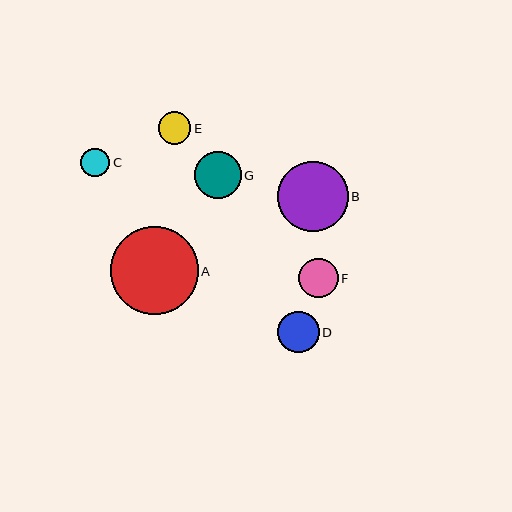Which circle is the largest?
Circle A is the largest with a size of approximately 88 pixels.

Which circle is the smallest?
Circle C is the smallest with a size of approximately 29 pixels.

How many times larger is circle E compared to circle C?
Circle E is approximately 1.1 times the size of circle C.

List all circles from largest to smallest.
From largest to smallest: A, B, G, D, F, E, C.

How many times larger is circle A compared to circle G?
Circle A is approximately 1.9 times the size of circle G.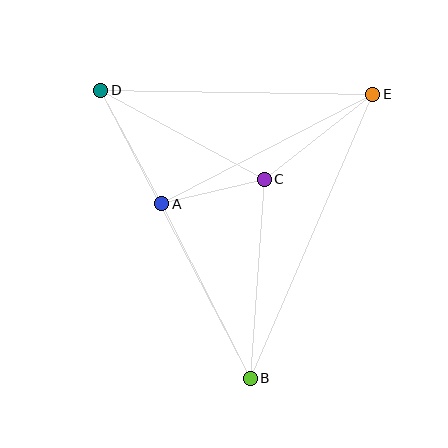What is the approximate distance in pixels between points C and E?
The distance between C and E is approximately 138 pixels.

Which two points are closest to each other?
Points A and C are closest to each other.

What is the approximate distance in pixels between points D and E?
The distance between D and E is approximately 272 pixels.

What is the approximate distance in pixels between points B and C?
The distance between B and C is approximately 199 pixels.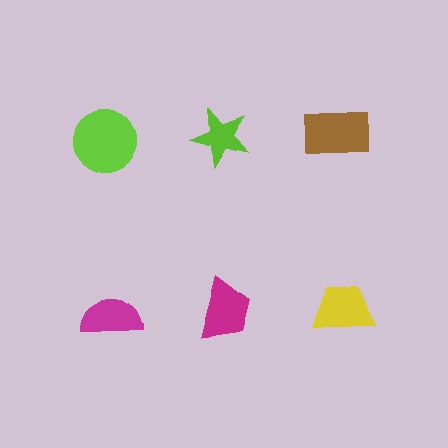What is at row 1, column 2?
A lime star.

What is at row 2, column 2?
A magenta trapezoid.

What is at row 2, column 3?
A yellow trapezoid.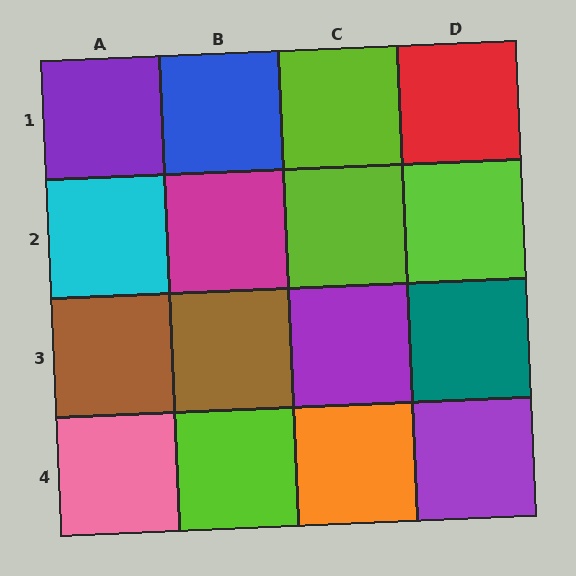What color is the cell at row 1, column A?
Purple.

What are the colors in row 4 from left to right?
Pink, lime, orange, purple.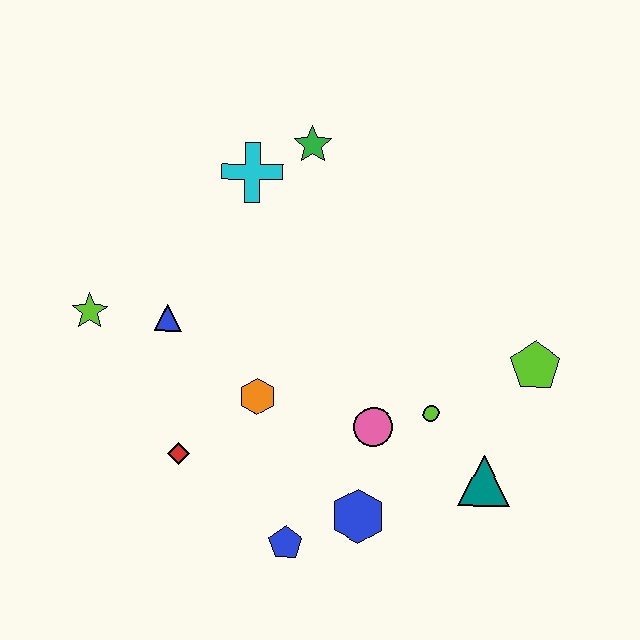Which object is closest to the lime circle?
The pink circle is closest to the lime circle.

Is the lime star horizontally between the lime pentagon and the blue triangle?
No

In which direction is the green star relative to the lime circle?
The green star is above the lime circle.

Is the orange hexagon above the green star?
No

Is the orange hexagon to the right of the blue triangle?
Yes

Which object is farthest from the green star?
The blue pentagon is farthest from the green star.